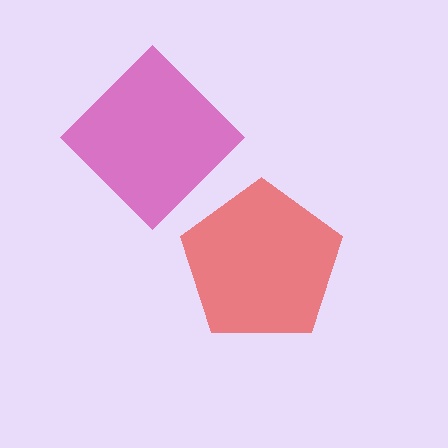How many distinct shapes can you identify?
There are 2 distinct shapes: a red pentagon, a magenta diamond.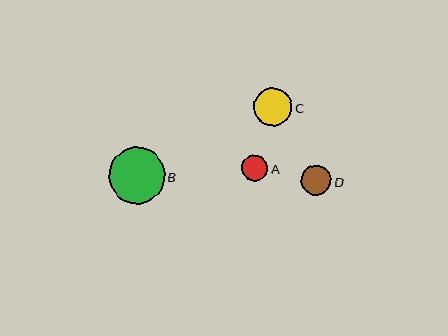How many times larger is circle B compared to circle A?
Circle B is approximately 2.2 times the size of circle A.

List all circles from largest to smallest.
From largest to smallest: B, C, D, A.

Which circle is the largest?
Circle B is the largest with a size of approximately 56 pixels.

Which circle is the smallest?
Circle A is the smallest with a size of approximately 26 pixels.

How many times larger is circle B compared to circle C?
Circle B is approximately 1.5 times the size of circle C.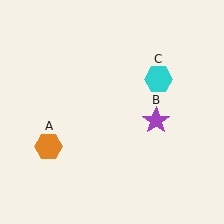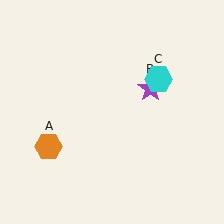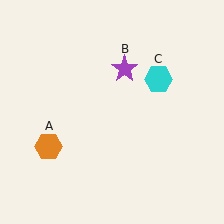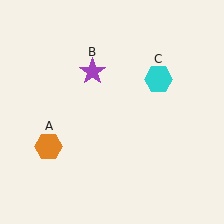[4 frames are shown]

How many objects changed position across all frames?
1 object changed position: purple star (object B).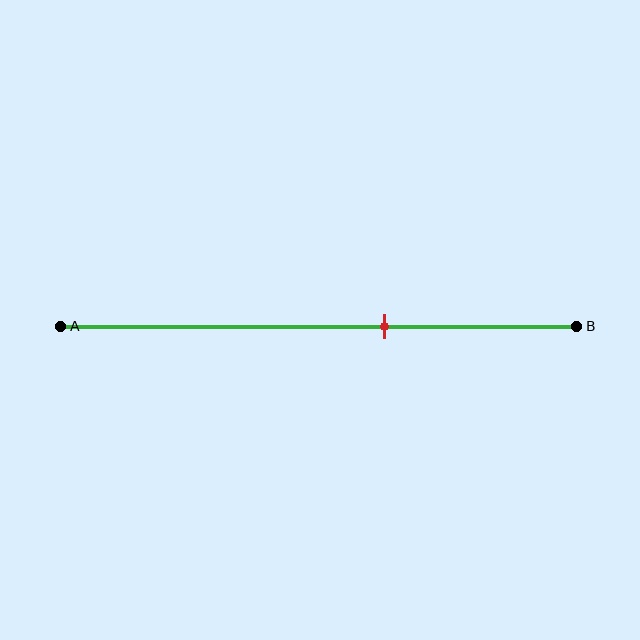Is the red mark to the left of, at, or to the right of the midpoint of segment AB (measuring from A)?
The red mark is to the right of the midpoint of segment AB.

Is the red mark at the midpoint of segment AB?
No, the mark is at about 65% from A, not at the 50% midpoint.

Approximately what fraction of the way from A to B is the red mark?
The red mark is approximately 65% of the way from A to B.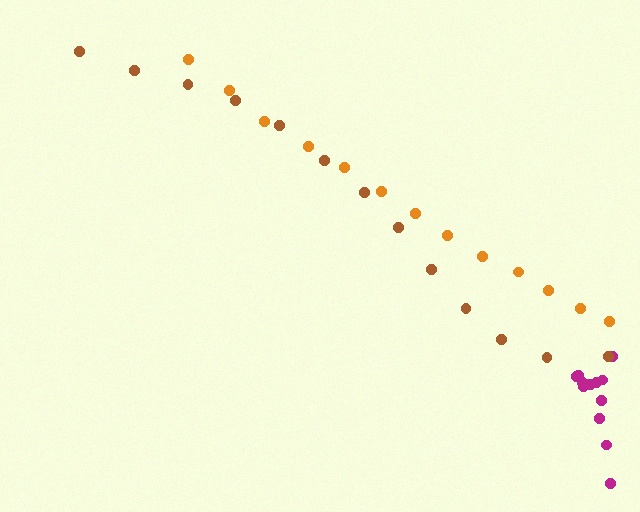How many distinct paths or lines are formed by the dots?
There are 3 distinct paths.